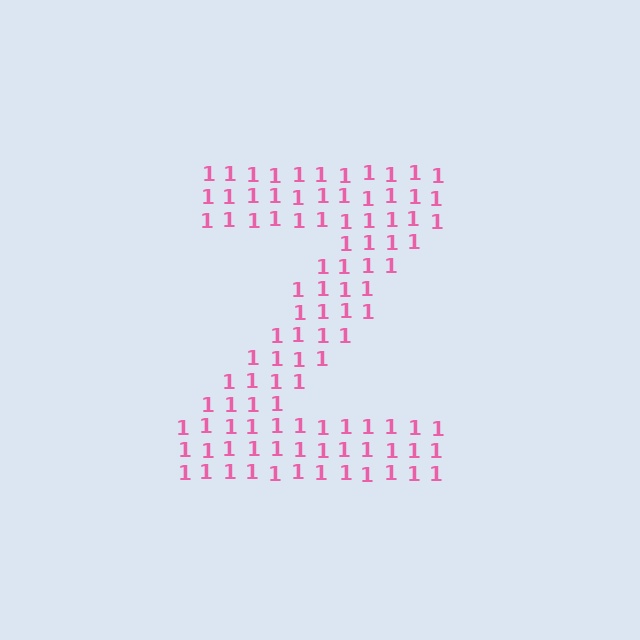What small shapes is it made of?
It is made of small digit 1's.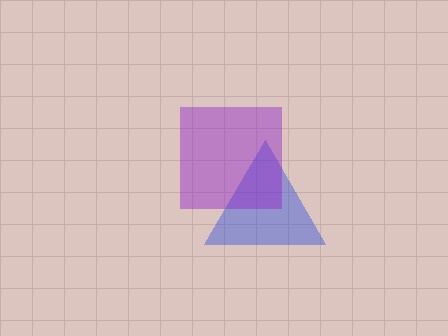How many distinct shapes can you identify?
There are 2 distinct shapes: a blue triangle, a purple square.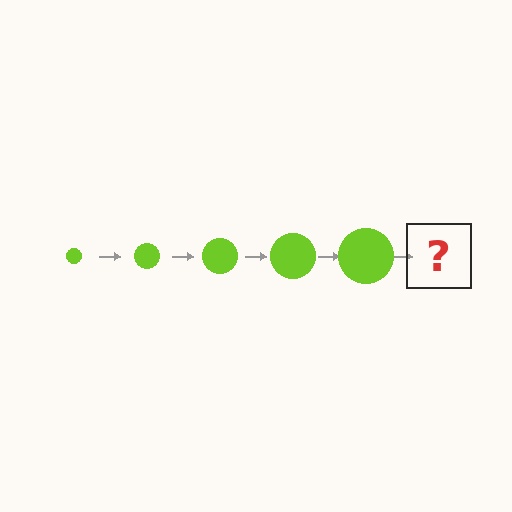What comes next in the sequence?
The next element should be a lime circle, larger than the previous one.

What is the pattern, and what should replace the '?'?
The pattern is that the circle gets progressively larger each step. The '?' should be a lime circle, larger than the previous one.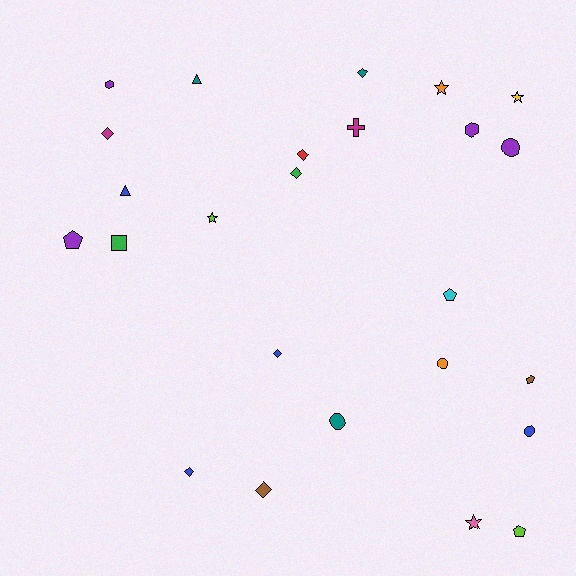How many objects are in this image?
There are 25 objects.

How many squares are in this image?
There is 1 square.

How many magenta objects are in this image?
There are 2 magenta objects.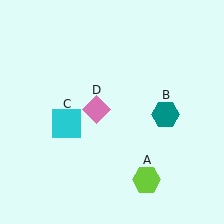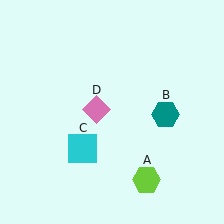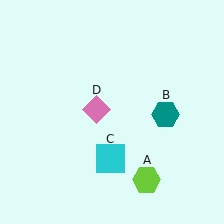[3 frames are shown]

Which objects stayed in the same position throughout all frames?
Lime hexagon (object A) and teal hexagon (object B) and pink diamond (object D) remained stationary.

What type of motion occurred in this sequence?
The cyan square (object C) rotated counterclockwise around the center of the scene.